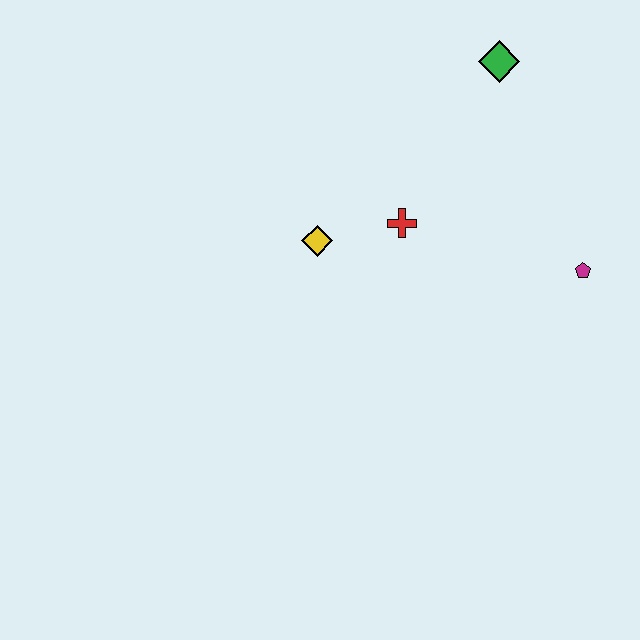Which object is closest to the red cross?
The yellow diamond is closest to the red cross.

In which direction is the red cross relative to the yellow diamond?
The red cross is to the right of the yellow diamond.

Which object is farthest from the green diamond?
The yellow diamond is farthest from the green diamond.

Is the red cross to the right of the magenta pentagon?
No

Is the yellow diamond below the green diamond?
Yes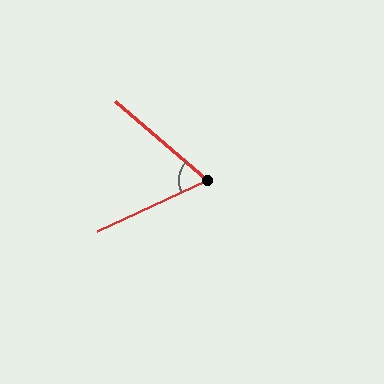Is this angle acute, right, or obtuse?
It is acute.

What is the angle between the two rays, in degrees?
Approximately 65 degrees.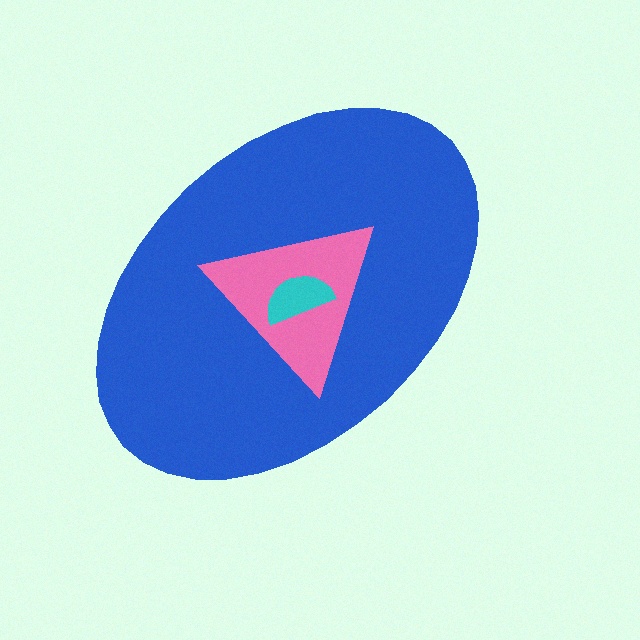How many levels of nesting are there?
3.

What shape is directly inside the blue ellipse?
The pink triangle.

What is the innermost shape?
The cyan semicircle.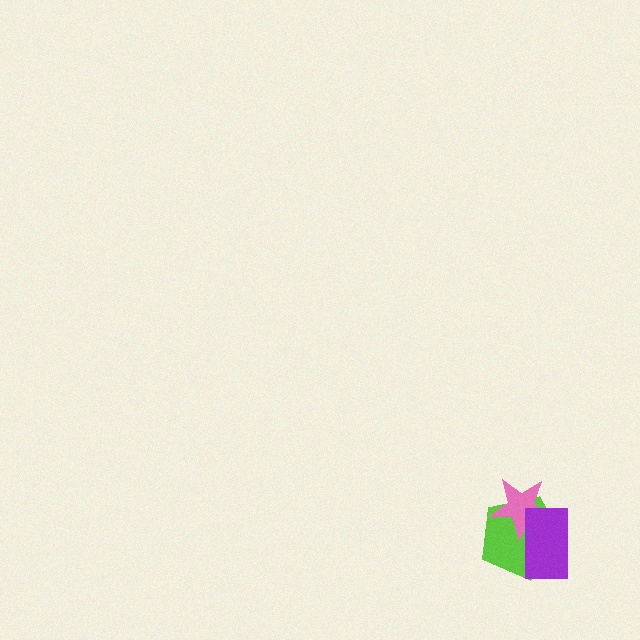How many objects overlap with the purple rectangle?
2 objects overlap with the purple rectangle.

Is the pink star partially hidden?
Yes, it is partially covered by another shape.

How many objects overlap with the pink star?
2 objects overlap with the pink star.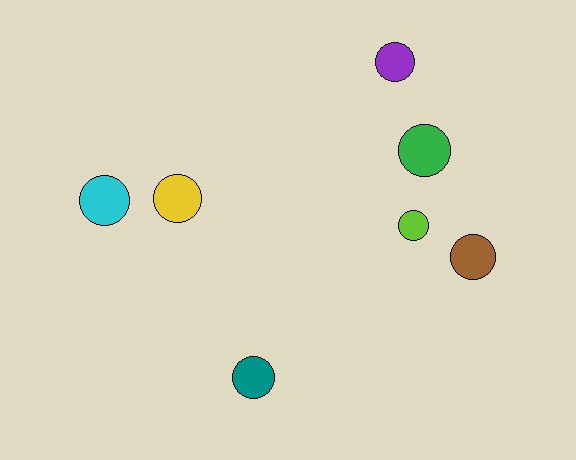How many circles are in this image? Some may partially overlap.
There are 7 circles.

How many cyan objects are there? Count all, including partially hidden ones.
There is 1 cyan object.